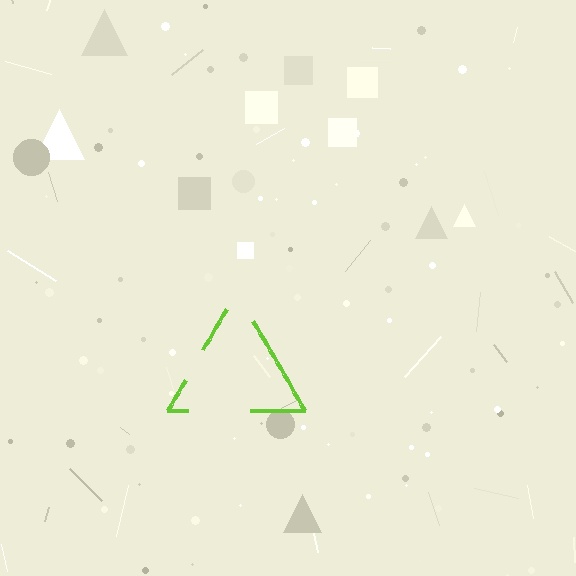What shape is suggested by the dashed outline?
The dashed outline suggests a triangle.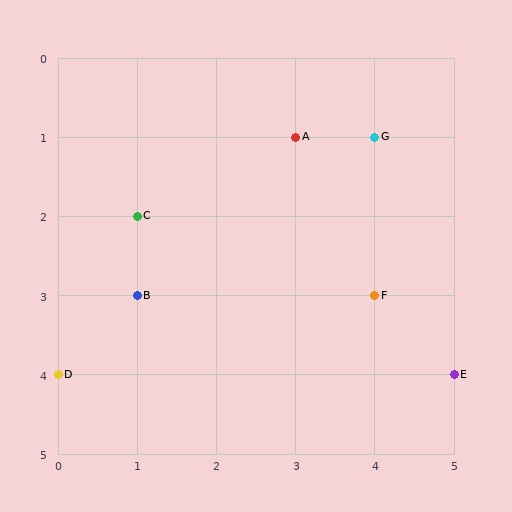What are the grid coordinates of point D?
Point D is at grid coordinates (0, 4).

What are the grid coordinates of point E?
Point E is at grid coordinates (5, 4).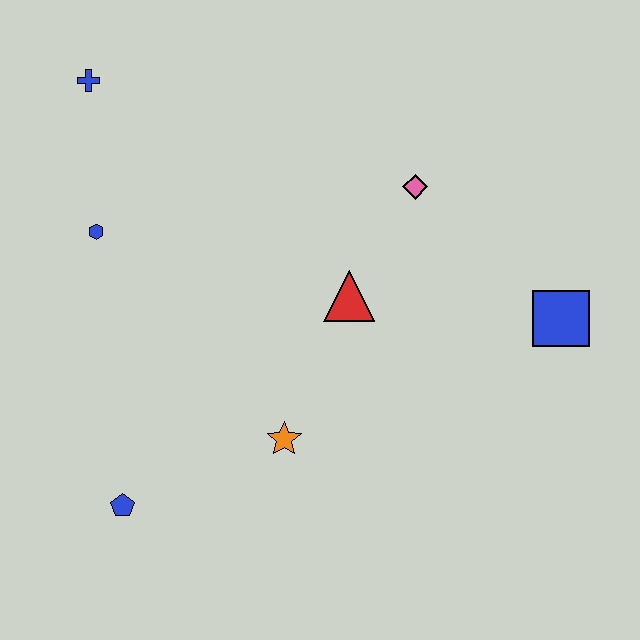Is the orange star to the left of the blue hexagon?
No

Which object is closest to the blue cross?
The blue hexagon is closest to the blue cross.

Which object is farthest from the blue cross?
The blue square is farthest from the blue cross.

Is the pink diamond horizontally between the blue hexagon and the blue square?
Yes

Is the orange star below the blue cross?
Yes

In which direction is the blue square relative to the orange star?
The blue square is to the right of the orange star.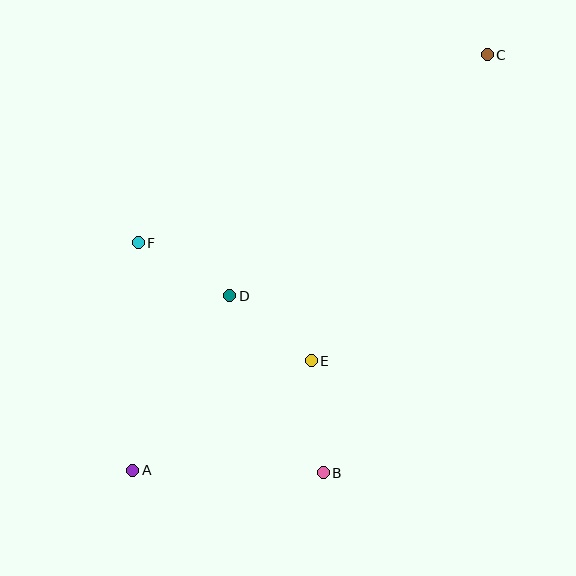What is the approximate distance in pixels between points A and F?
The distance between A and F is approximately 228 pixels.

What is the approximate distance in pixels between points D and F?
The distance between D and F is approximately 106 pixels.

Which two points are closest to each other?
Points D and E are closest to each other.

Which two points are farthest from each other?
Points A and C are farthest from each other.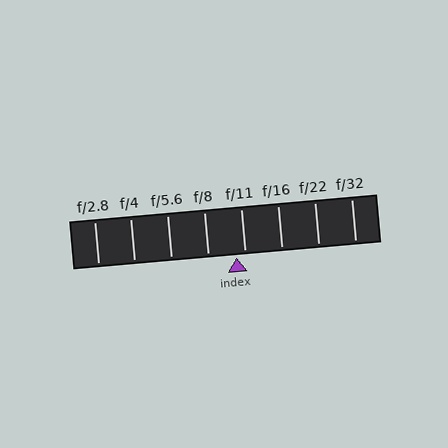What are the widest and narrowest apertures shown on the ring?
The widest aperture shown is f/2.8 and the narrowest is f/32.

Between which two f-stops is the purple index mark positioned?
The index mark is between f/8 and f/11.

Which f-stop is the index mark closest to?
The index mark is closest to f/11.